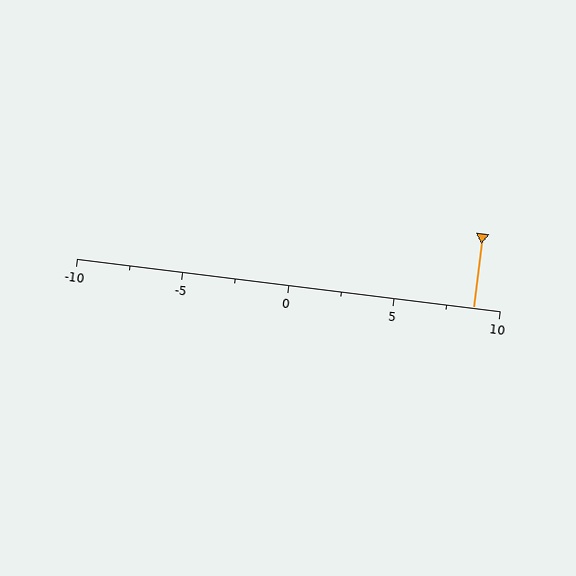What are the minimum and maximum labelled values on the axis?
The axis runs from -10 to 10.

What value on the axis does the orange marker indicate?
The marker indicates approximately 8.8.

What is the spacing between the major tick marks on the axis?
The major ticks are spaced 5 apart.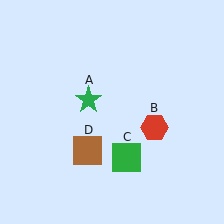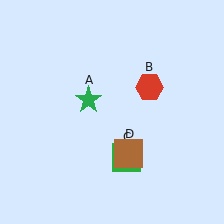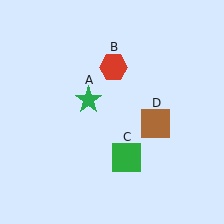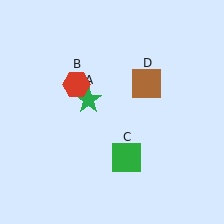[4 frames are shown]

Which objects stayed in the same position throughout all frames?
Green star (object A) and green square (object C) remained stationary.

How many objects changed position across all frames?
2 objects changed position: red hexagon (object B), brown square (object D).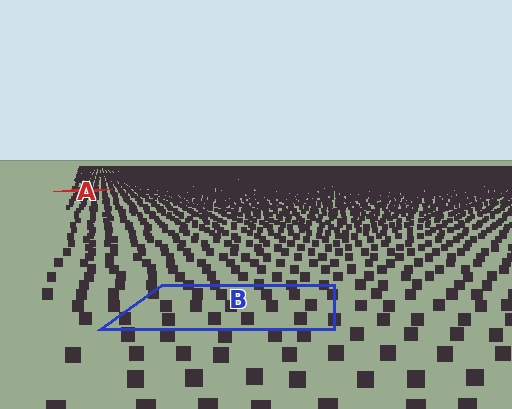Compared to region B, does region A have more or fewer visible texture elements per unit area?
Region A has more texture elements per unit area — they are packed more densely because it is farther away.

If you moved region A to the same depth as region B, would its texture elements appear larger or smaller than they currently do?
They would appear larger. At a closer depth, the same texture elements are projected at a bigger on-screen size.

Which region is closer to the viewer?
Region B is closer. The texture elements there are larger and more spread out.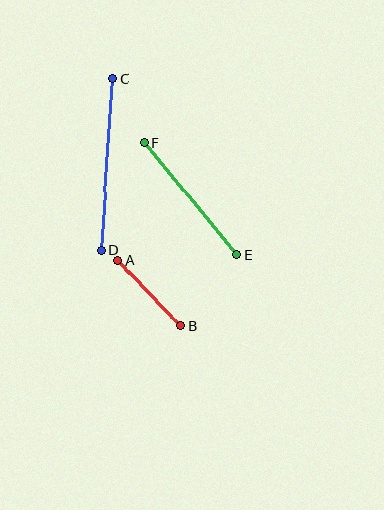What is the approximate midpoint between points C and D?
The midpoint is at approximately (107, 164) pixels.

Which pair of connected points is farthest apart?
Points C and D are farthest apart.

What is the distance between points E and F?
The distance is approximately 145 pixels.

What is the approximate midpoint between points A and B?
The midpoint is at approximately (149, 293) pixels.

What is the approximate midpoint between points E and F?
The midpoint is at approximately (190, 199) pixels.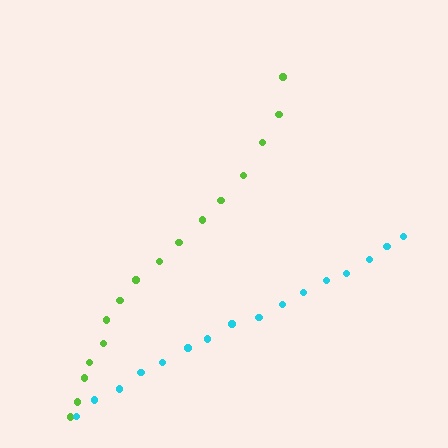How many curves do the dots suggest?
There are 2 distinct paths.